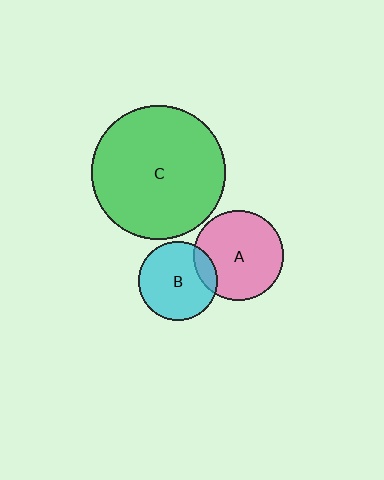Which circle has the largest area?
Circle C (green).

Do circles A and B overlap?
Yes.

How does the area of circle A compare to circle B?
Approximately 1.3 times.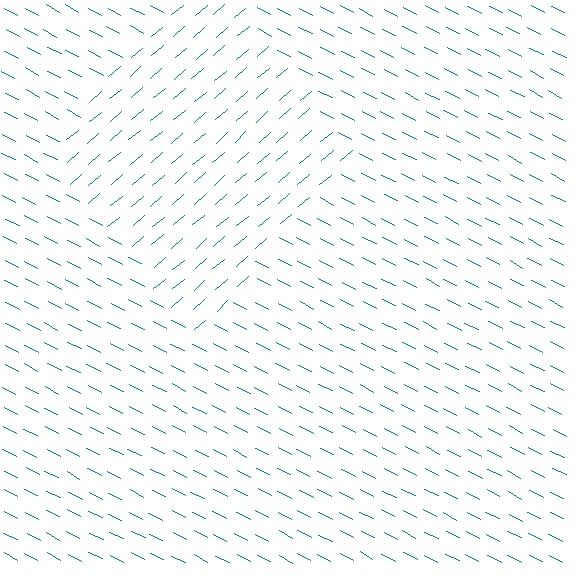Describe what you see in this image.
The image is filled with small teal line segments. A diamond region in the image has lines oriented differently from the surrounding lines, creating a visible texture boundary.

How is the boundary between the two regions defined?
The boundary is defined purely by a change in line orientation (approximately 68 degrees difference). All lines are the same color and thickness.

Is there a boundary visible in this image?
Yes, there is a texture boundary formed by a change in line orientation.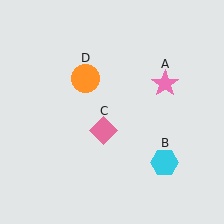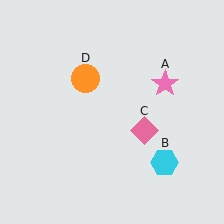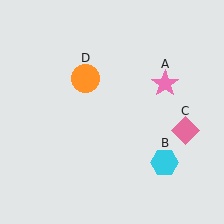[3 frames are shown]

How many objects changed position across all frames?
1 object changed position: pink diamond (object C).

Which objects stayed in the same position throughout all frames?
Pink star (object A) and cyan hexagon (object B) and orange circle (object D) remained stationary.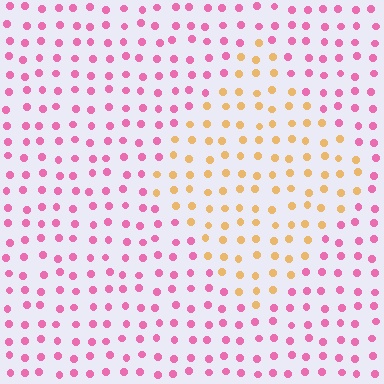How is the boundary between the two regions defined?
The boundary is defined purely by a slight shift in hue (about 69 degrees). Spacing, size, and orientation are identical on both sides.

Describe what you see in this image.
The image is filled with small pink elements in a uniform arrangement. A diamond-shaped region is visible where the elements are tinted to a slightly different hue, forming a subtle color boundary.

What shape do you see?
I see a diamond.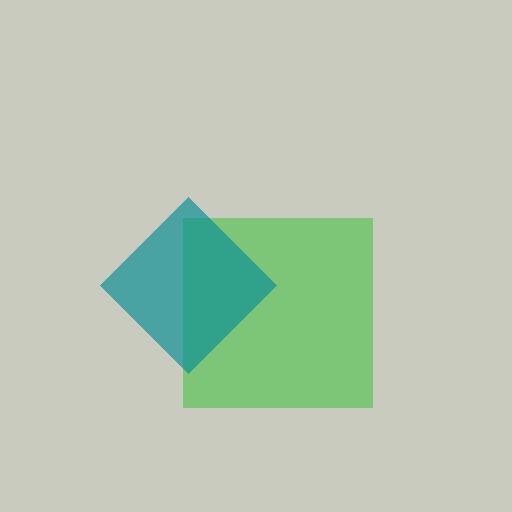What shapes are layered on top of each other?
The layered shapes are: a green square, a teal diamond.